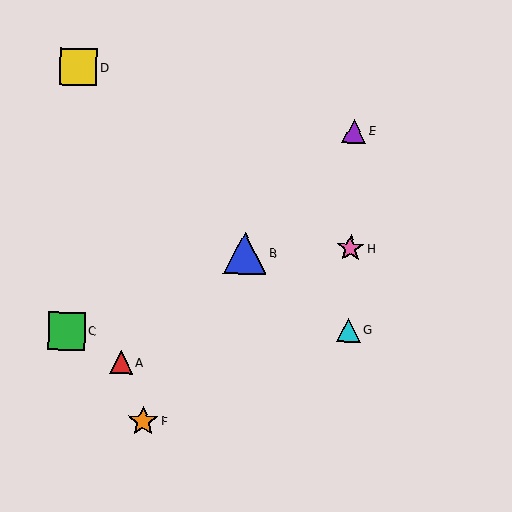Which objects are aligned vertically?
Objects E, G, H are aligned vertically.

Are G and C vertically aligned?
No, G is at x≈348 and C is at x≈67.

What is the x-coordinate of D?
Object D is at x≈78.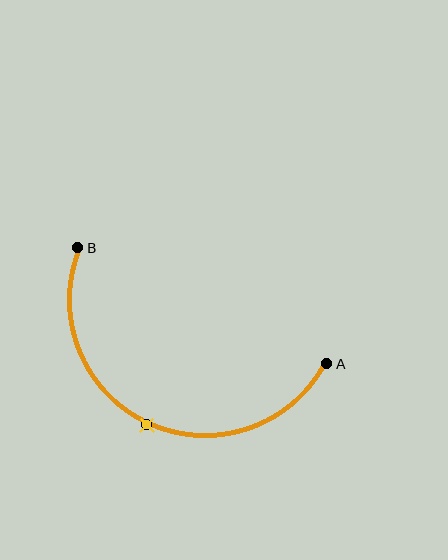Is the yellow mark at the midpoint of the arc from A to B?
Yes. The yellow mark lies on the arc at equal arc-length from both A and B — it is the arc midpoint.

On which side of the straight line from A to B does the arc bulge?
The arc bulges below the straight line connecting A and B.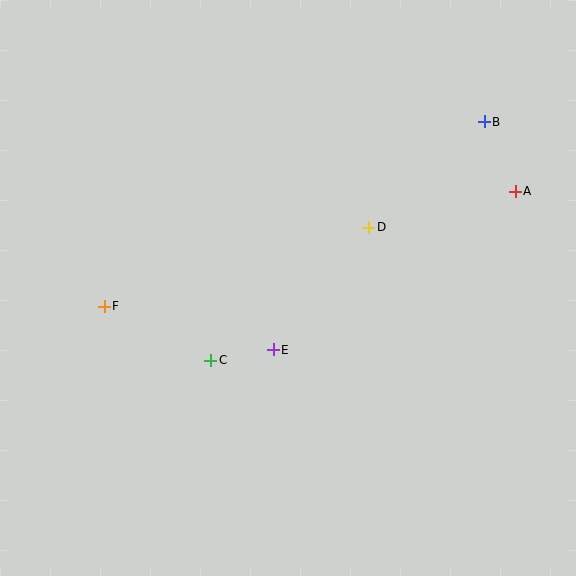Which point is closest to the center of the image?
Point E at (273, 350) is closest to the center.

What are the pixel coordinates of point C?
Point C is at (211, 360).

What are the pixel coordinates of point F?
Point F is at (104, 306).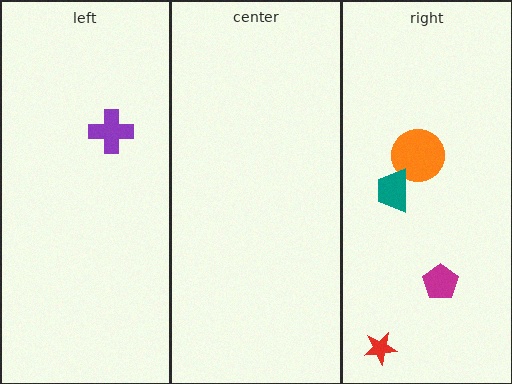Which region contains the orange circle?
The right region.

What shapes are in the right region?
The red star, the orange circle, the teal trapezoid, the magenta pentagon.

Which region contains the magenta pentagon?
The right region.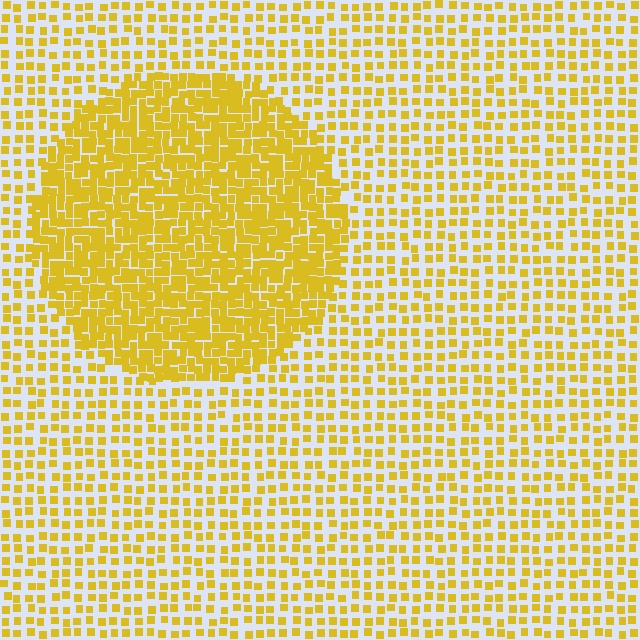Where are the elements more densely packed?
The elements are more densely packed inside the circle boundary.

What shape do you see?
I see a circle.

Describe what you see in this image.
The image contains small yellow elements arranged at two different densities. A circle-shaped region is visible where the elements are more densely packed than the surrounding area.